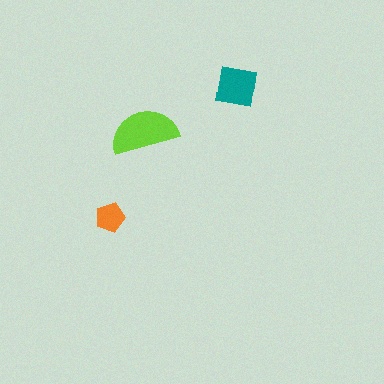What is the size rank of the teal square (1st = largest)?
2nd.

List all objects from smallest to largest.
The orange pentagon, the teal square, the lime semicircle.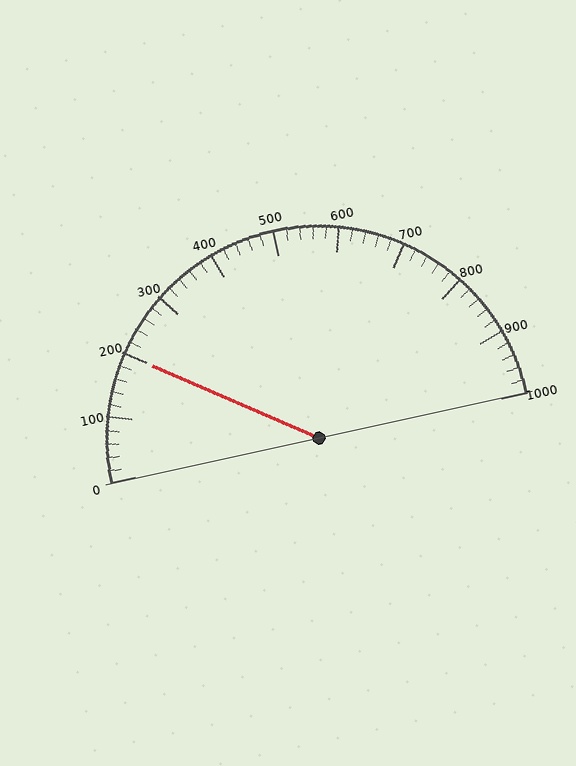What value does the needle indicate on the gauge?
The needle indicates approximately 200.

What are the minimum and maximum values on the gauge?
The gauge ranges from 0 to 1000.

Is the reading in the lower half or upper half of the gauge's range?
The reading is in the lower half of the range (0 to 1000).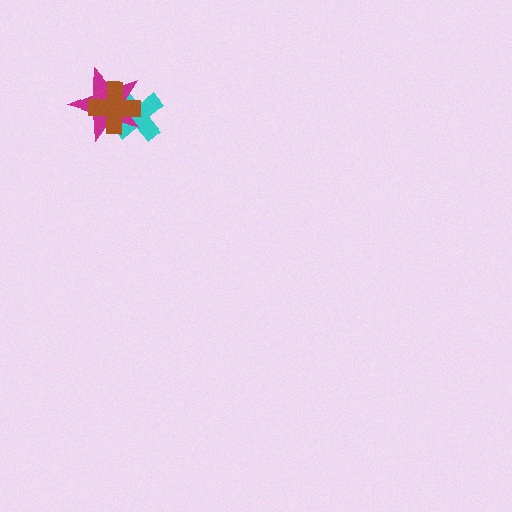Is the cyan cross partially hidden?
Yes, it is partially covered by another shape.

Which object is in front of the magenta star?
The brown cross is in front of the magenta star.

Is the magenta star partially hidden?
Yes, it is partially covered by another shape.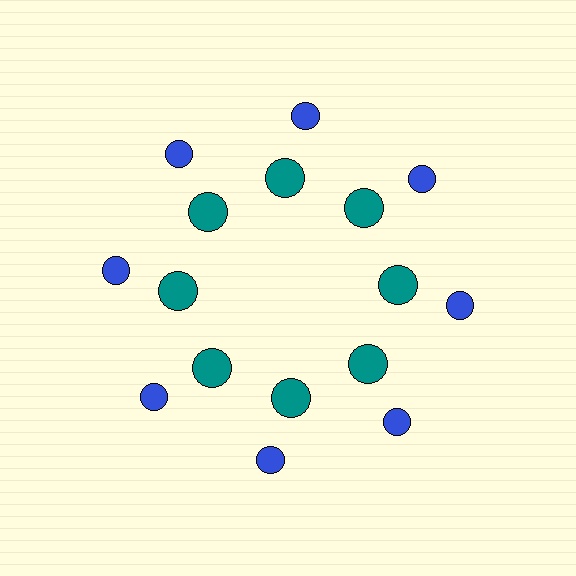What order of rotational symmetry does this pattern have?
This pattern has 8-fold rotational symmetry.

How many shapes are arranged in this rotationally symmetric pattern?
There are 16 shapes, arranged in 8 groups of 2.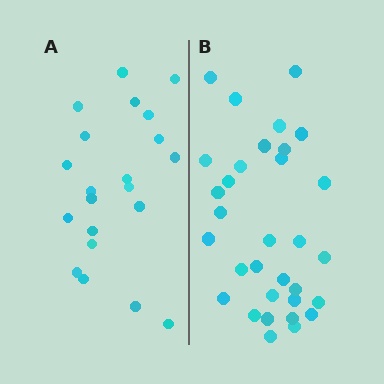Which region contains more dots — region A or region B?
Region B (the right region) has more dots.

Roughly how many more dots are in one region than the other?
Region B has roughly 12 or so more dots than region A.